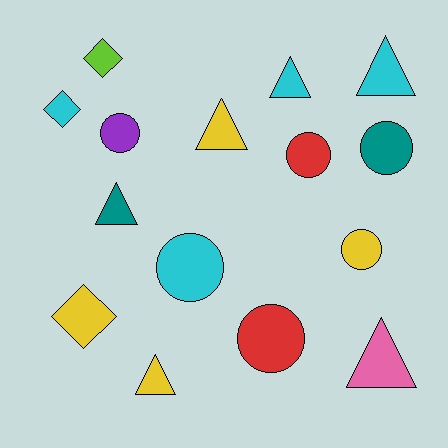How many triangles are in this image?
There are 6 triangles.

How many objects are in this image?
There are 15 objects.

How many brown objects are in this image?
There are no brown objects.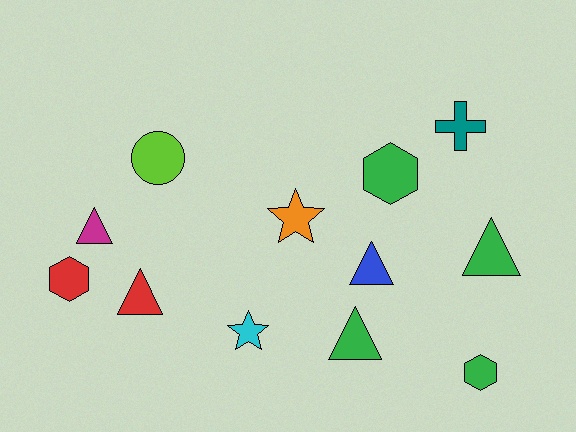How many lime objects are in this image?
There is 1 lime object.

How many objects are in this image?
There are 12 objects.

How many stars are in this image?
There are 2 stars.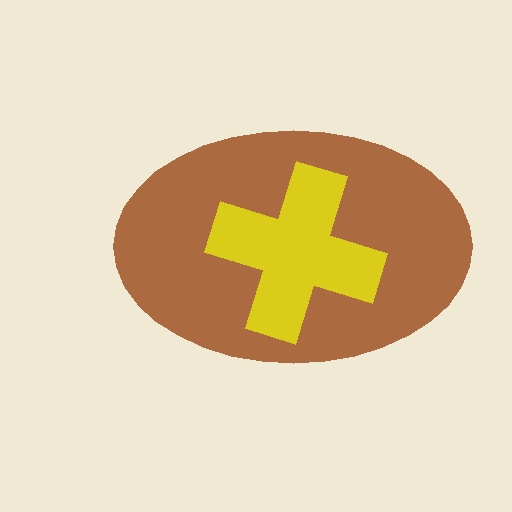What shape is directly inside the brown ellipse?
The yellow cross.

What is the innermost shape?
The yellow cross.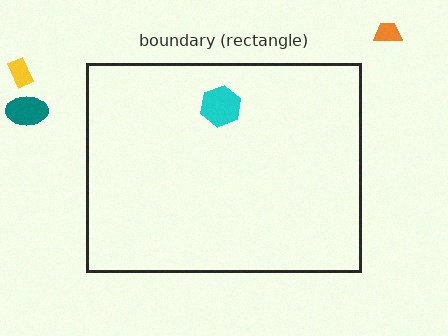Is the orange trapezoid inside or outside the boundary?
Outside.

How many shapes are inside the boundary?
1 inside, 3 outside.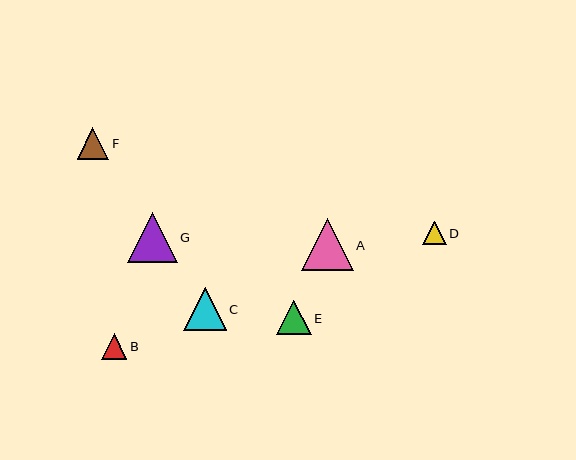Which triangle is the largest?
Triangle A is the largest with a size of approximately 52 pixels.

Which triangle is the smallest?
Triangle D is the smallest with a size of approximately 23 pixels.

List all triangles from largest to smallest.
From largest to smallest: A, G, C, E, F, B, D.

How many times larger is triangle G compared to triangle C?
Triangle G is approximately 1.2 times the size of triangle C.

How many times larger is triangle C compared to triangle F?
Triangle C is approximately 1.3 times the size of triangle F.